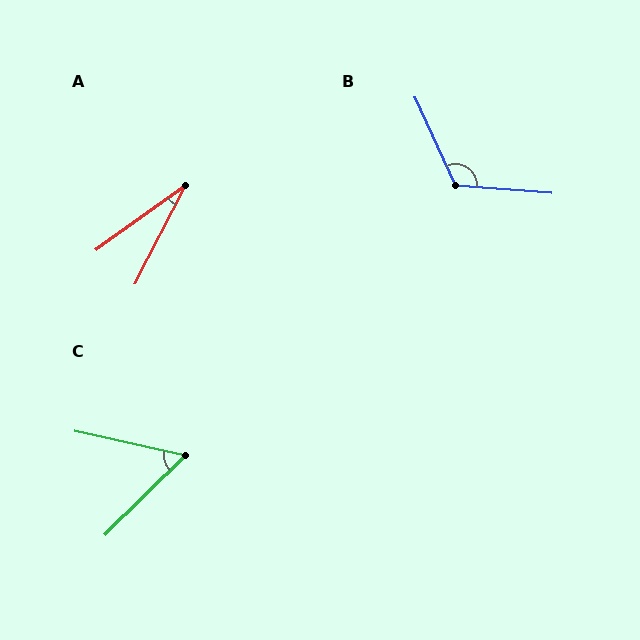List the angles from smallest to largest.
A (27°), C (57°), B (119°).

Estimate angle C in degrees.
Approximately 57 degrees.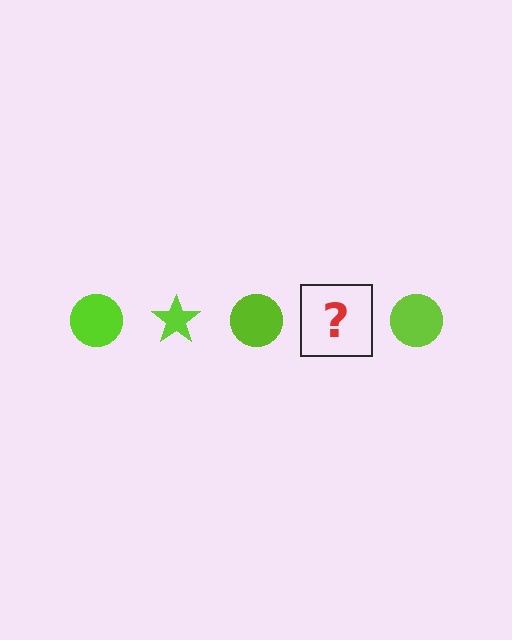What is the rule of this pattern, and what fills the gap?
The rule is that the pattern cycles through circle, star shapes in lime. The gap should be filled with a lime star.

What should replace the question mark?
The question mark should be replaced with a lime star.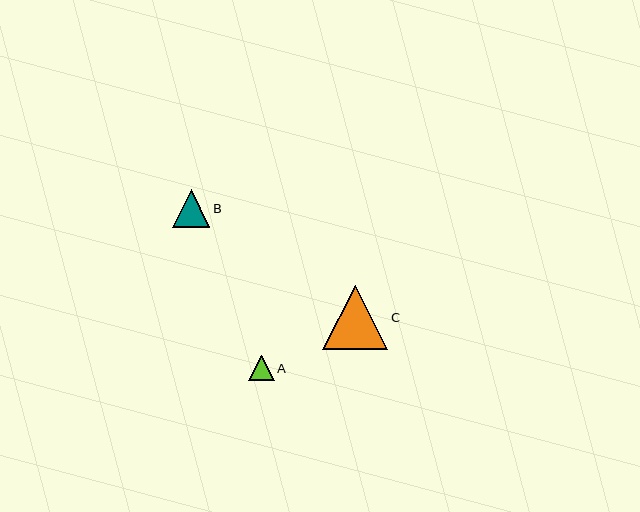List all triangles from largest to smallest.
From largest to smallest: C, B, A.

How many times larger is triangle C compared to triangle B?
Triangle C is approximately 1.7 times the size of triangle B.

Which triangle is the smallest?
Triangle A is the smallest with a size of approximately 25 pixels.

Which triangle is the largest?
Triangle C is the largest with a size of approximately 65 pixels.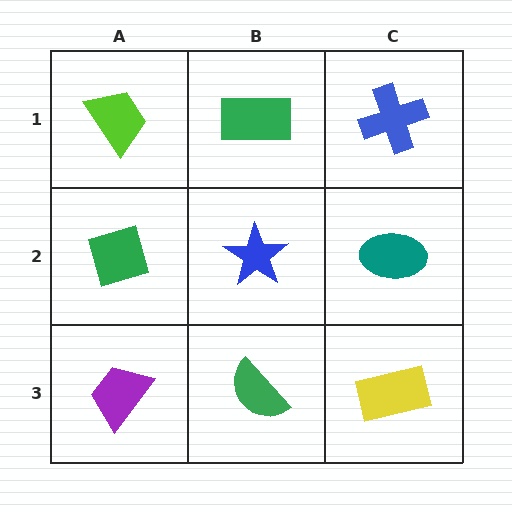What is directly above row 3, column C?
A teal ellipse.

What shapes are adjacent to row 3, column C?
A teal ellipse (row 2, column C), a green semicircle (row 3, column B).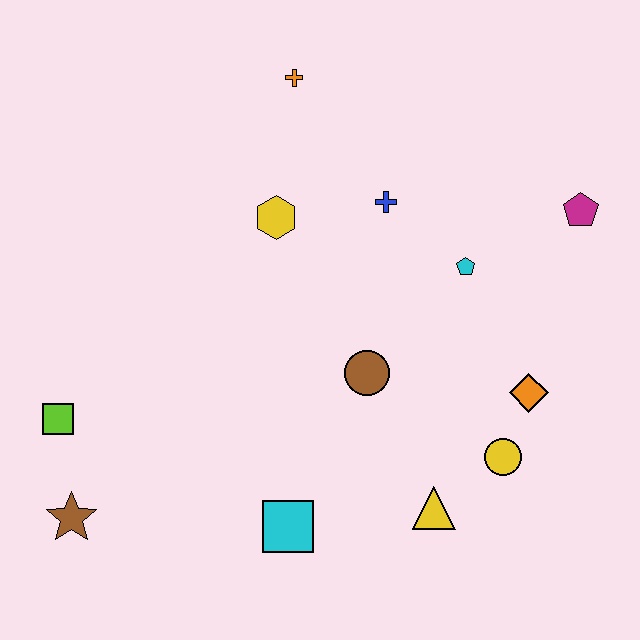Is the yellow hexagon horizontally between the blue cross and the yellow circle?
No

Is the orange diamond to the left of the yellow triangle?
No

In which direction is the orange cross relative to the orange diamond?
The orange cross is above the orange diamond.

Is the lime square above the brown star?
Yes